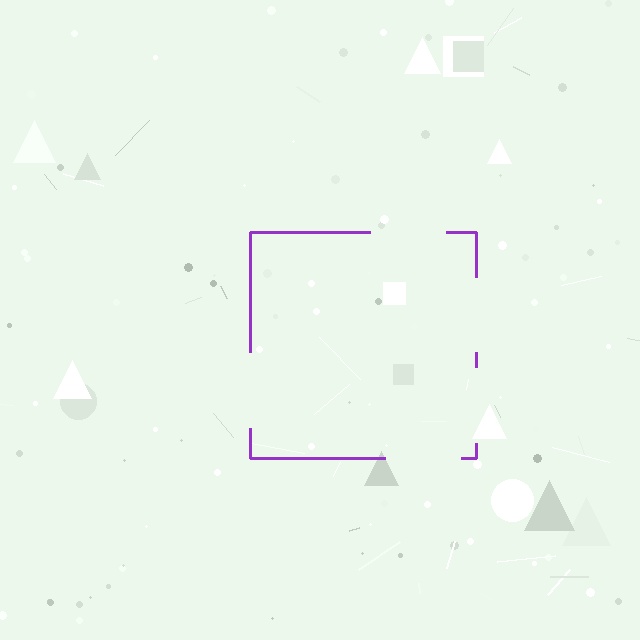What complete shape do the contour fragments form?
The contour fragments form a square.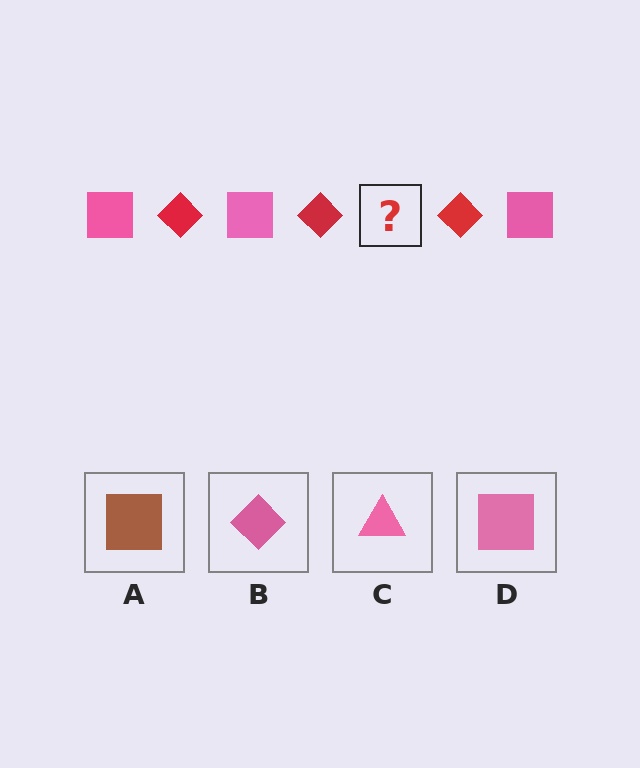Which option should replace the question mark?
Option D.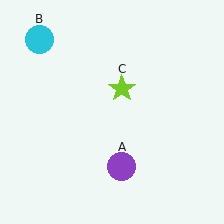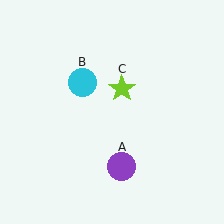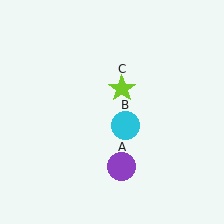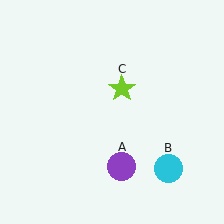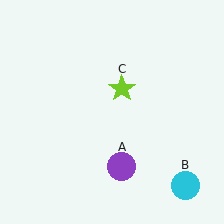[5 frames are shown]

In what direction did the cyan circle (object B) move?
The cyan circle (object B) moved down and to the right.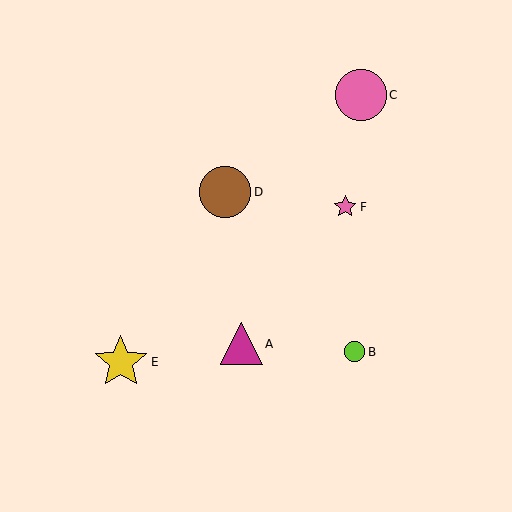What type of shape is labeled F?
Shape F is a pink star.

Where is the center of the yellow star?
The center of the yellow star is at (121, 362).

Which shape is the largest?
The yellow star (labeled E) is the largest.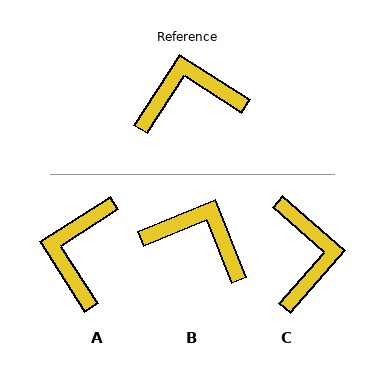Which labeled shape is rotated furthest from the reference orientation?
C, about 99 degrees away.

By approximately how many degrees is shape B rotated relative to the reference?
Approximately 35 degrees clockwise.